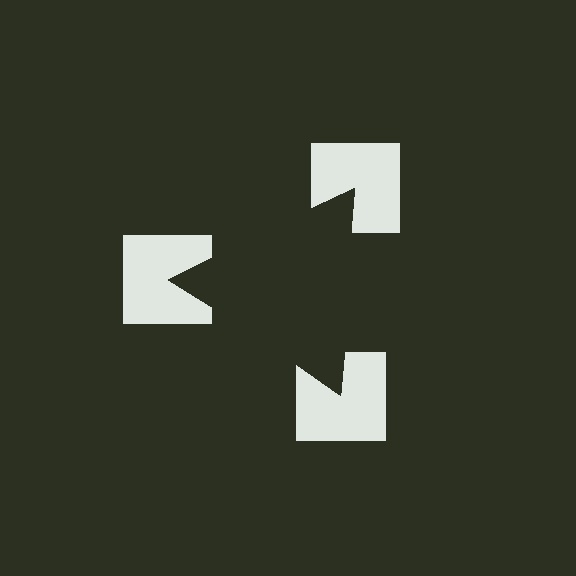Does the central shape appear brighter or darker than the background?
It typically appears slightly darker than the background, even though no actual brightness change is drawn.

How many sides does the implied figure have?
3 sides.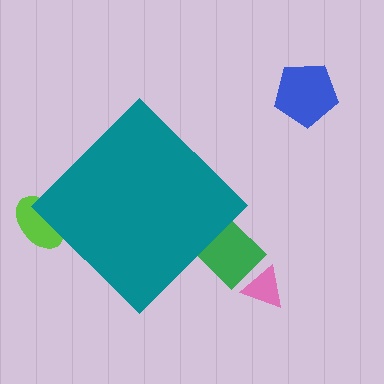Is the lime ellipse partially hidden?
Yes, the lime ellipse is partially hidden behind the teal diamond.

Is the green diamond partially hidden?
Yes, the green diamond is partially hidden behind the teal diamond.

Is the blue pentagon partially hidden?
No, the blue pentagon is fully visible.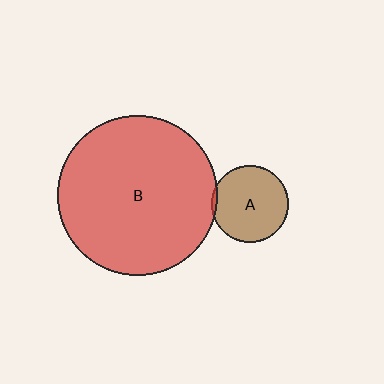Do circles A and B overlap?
Yes.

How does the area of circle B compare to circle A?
Approximately 4.3 times.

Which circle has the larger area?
Circle B (red).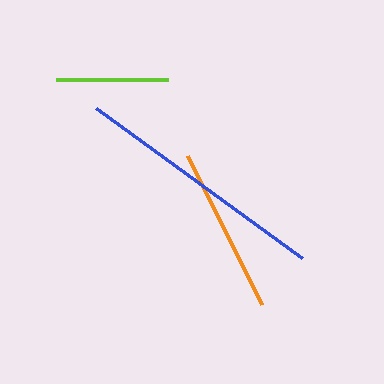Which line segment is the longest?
The blue line is the longest at approximately 255 pixels.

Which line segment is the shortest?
The lime line is the shortest at approximately 111 pixels.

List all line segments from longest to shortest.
From longest to shortest: blue, orange, lime.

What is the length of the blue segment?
The blue segment is approximately 255 pixels long.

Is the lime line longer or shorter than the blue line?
The blue line is longer than the lime line.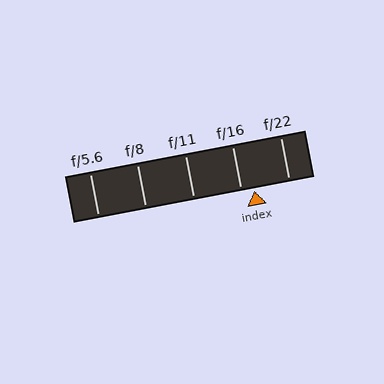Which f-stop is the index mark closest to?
The index mark is closest to f/16.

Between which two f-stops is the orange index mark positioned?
The index mark is between f/16 and f/22.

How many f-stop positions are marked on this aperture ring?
There are 5 f-stop positions marked.